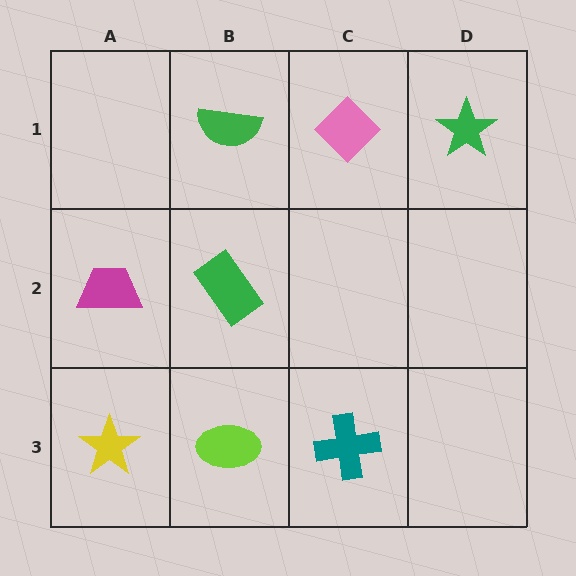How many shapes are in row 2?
2 shapes.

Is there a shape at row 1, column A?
No, that cell is empty.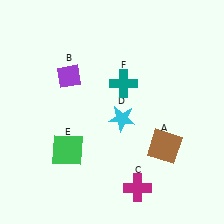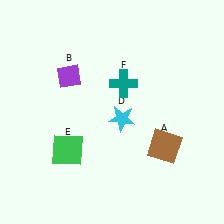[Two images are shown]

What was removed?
The magenta cross (C) was removed in Image 2.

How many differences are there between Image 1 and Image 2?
There is 1 difference between the two images.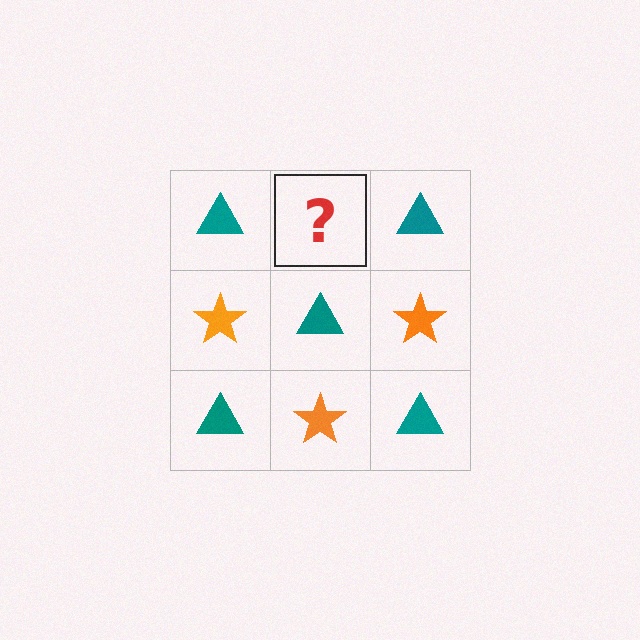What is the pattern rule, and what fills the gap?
The rule is that it alternates teal triangle and orange star in a checkerboard pattern. The gap should be filled with an orange star.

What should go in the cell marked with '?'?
The missing cell should contain an orange star.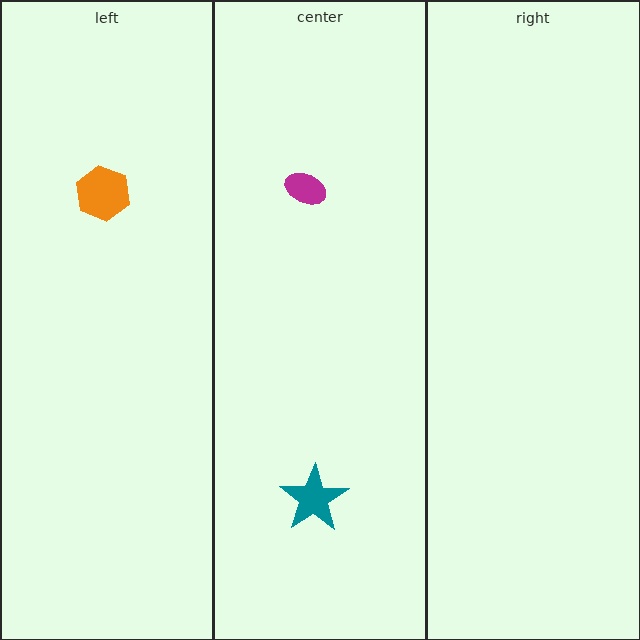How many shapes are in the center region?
2.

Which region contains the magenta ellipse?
The center region.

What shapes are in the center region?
The teal star, the magenta ellipse.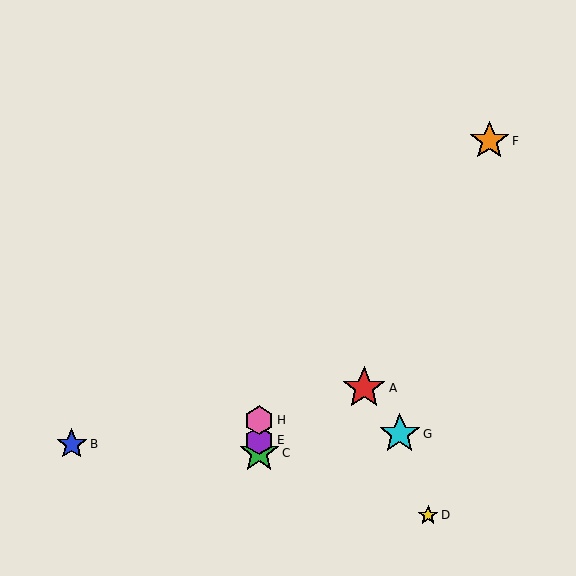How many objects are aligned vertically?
3 objects (C, E, H) are aligned vertically.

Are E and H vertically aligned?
Yes, both are at x≈259.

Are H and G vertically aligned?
No, H is at x≈259 and G is at x≈400.